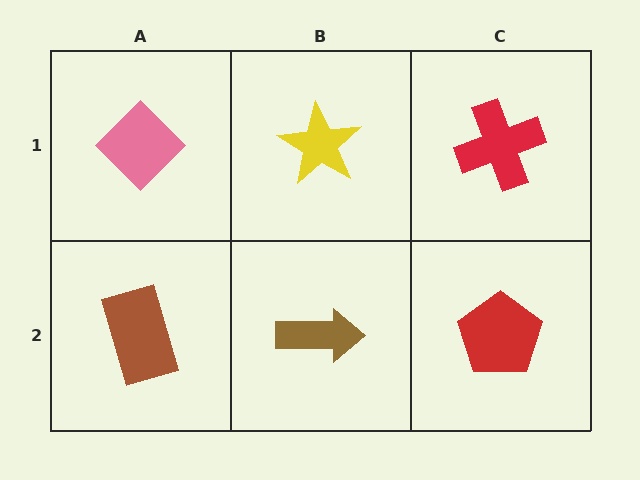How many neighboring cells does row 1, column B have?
3.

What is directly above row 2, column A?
A pink diamond.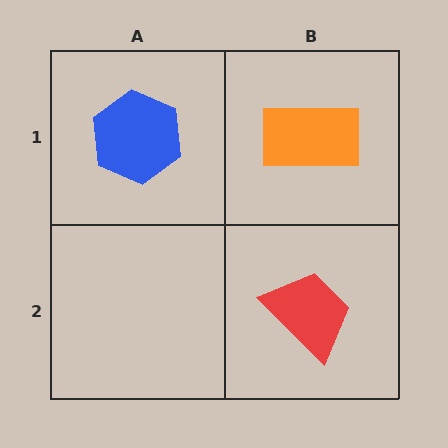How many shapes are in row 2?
1 shape.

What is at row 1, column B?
An orange rectangle.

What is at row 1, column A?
A blue hexagon.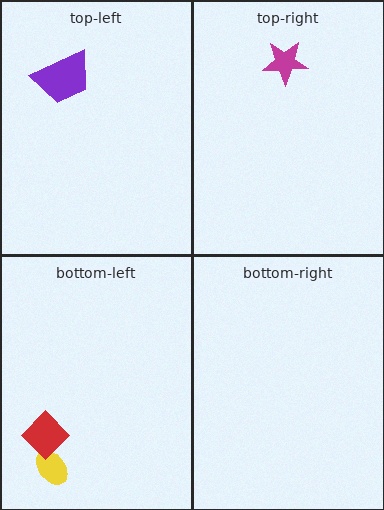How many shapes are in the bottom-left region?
2.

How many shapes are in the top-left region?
1.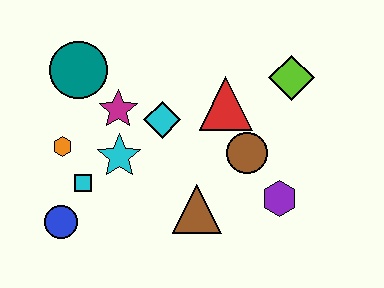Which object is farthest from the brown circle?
The blue circle is farthest from the brown circle.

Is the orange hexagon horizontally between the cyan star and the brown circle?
No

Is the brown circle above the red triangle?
No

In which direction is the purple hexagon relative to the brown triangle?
The purple hexagon is to the right of the brown triangle.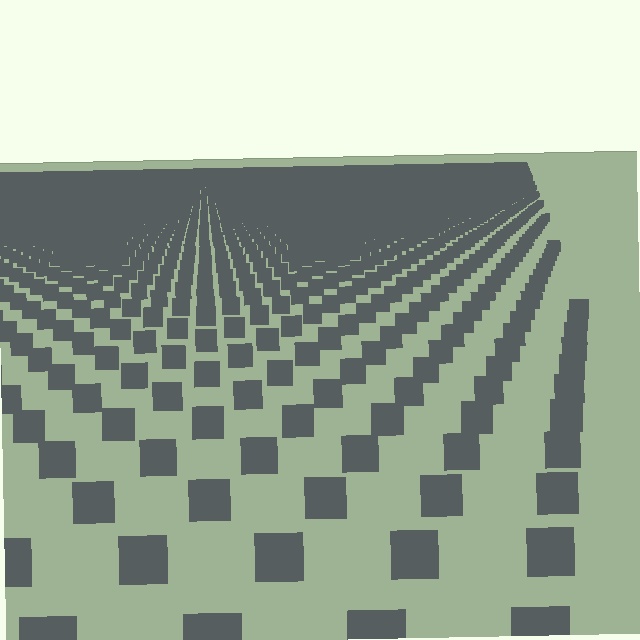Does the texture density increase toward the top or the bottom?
Density increases toward the top.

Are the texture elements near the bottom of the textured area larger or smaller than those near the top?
Larger. Near the bottom, elements are closer to the viewer and appear at a bigger on-screen size.